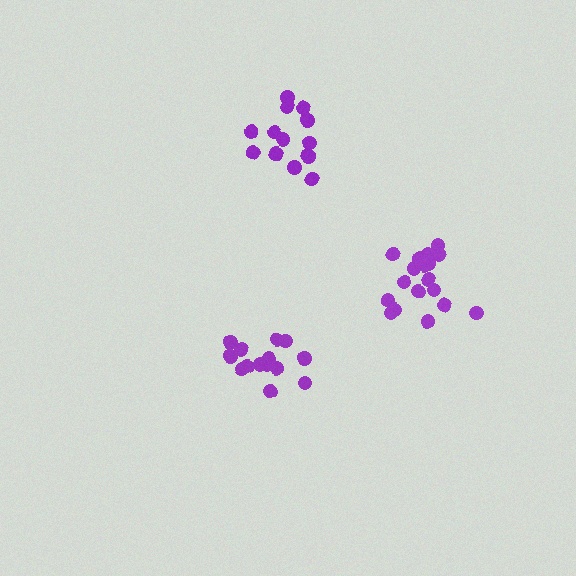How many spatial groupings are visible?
There are 3 spatial groupings.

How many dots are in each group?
Group 1: 18 dots, Group 2: 15 dots, Group 3: 14 dots (47 total).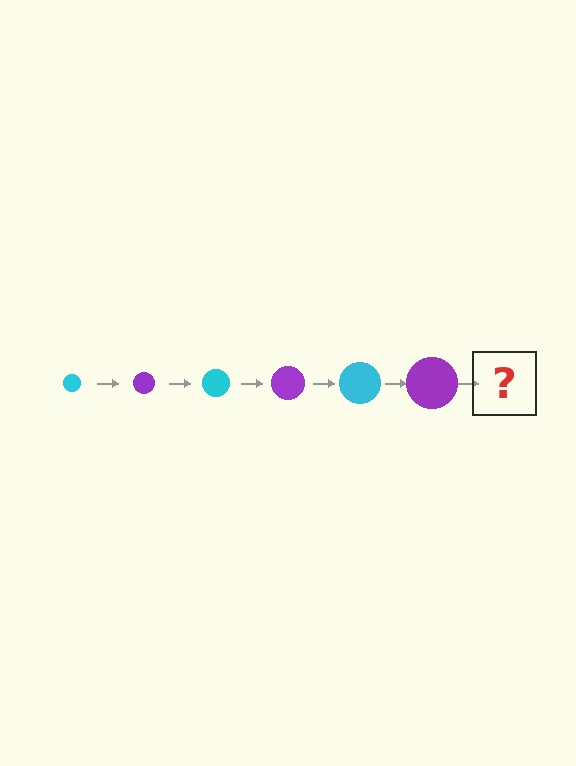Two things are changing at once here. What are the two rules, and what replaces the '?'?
The two rules are that the circle grows larger each step and the color cycles through cyan and purple. The '?' should be a cyan circle, larger than the previous one.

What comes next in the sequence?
The next element should be a cyan circle, larger than the previous one.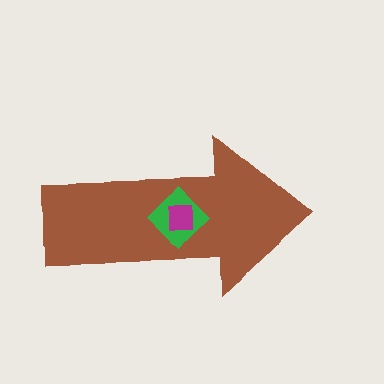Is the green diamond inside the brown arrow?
Yes.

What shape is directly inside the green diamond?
The magenta square.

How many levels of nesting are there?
3.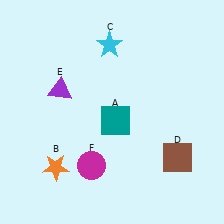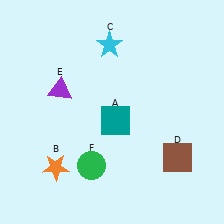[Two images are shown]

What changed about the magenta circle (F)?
In Image 1, F is magenta. In Image 2, it changed to green.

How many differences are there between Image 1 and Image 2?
There is 1 difference between the two images.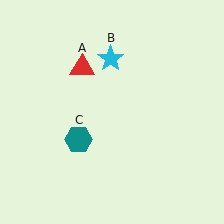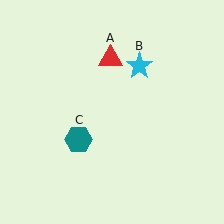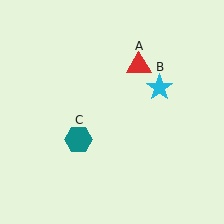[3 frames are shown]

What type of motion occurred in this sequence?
The red triangle (object A), cyan star (object B) rotated clockwise around the center of the scene.